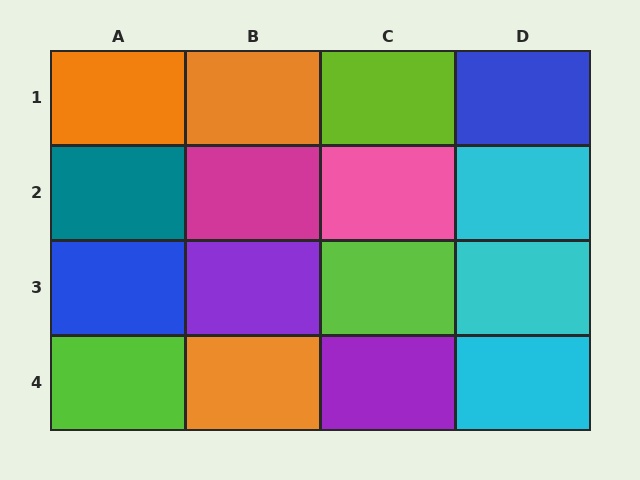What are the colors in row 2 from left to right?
Teal, magenta, pink, cyan.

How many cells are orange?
3 cells are orange.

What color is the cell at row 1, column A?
Orange.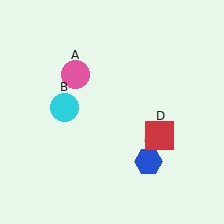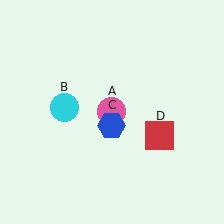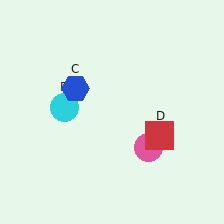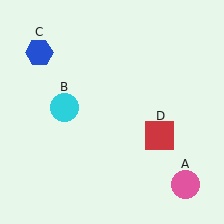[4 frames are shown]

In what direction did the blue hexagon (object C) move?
The blue hexagon (object C) moved up and to the left.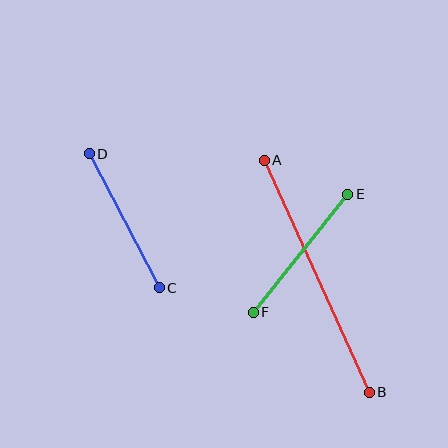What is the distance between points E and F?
The distance is approximately 152 pixels.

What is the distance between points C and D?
The distance is approximately 151 pixels.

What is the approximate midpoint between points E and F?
The midpoint is at approximately (301, 253) pixels.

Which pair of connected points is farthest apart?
Points A and B are farthest apart.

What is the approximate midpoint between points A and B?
The midpoint is at approximately (317, 276) pixels.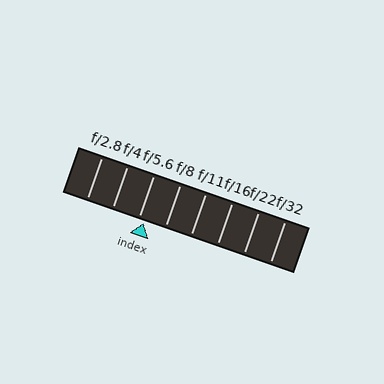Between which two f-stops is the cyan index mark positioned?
The index mark is between f/5.6 and f/8.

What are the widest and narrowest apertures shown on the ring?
The widest aperture shown is f/2.8 and the narrowest is f/32.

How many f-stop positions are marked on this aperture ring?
There are 8 f-stop positions marked.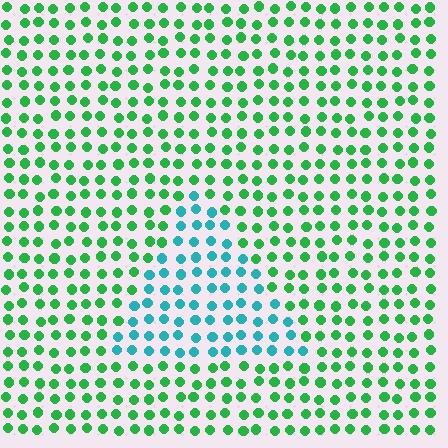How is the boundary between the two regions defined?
The boundary is defined purely by a slight shift in hue (about 49 degrees). Spacing, size, and orientation are identical on both sides.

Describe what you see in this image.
The image is filled with small green elements in a uniform arrangement. A triangle-shaped region is visible where the elements are tinted to a slightly different hue, forming a subtle color boundary.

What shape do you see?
I see a triangle.